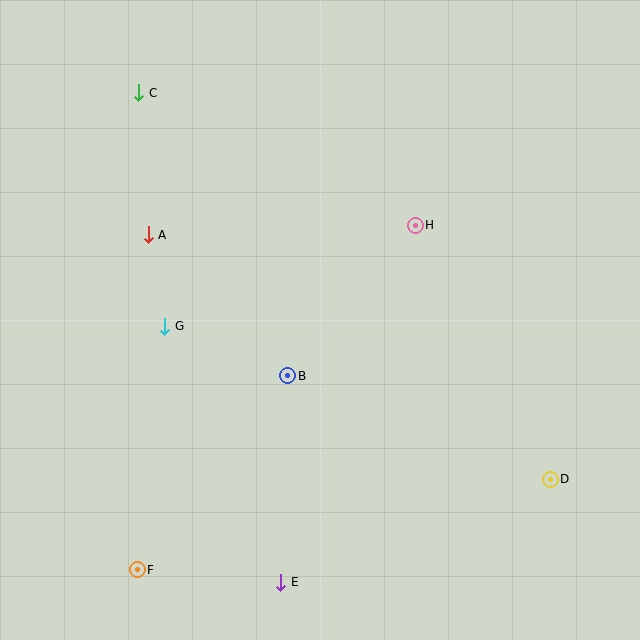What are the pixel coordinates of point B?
Point B is at (288, 376).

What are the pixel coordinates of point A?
Point A is at (148, 235).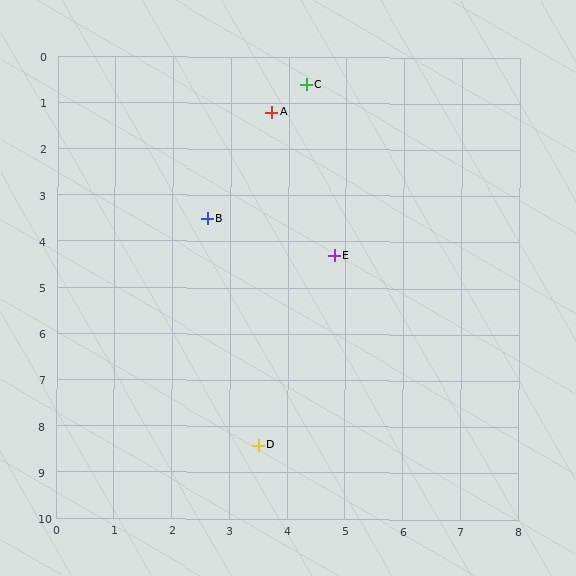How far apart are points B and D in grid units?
Points B and D are about 5.0 grid units apart.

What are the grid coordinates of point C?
Point C is at approximately (4.3, 0.6).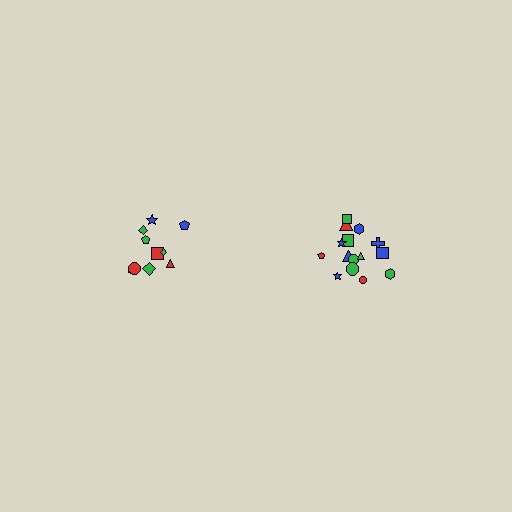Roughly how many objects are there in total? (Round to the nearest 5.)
Roughly 25 objects in total.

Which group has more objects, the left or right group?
The right group.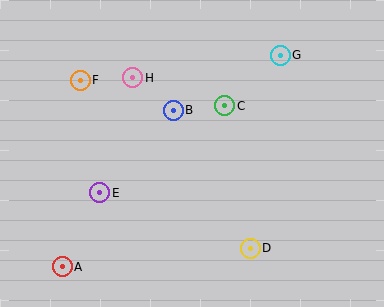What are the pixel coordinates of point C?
Point C is at (225, 106).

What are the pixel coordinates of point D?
Point D is at (250, 248).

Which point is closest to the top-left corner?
Point F is closest to the top-left corner.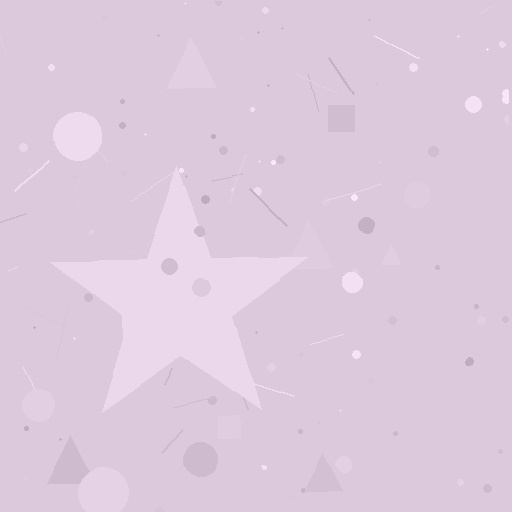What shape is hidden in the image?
A star is hidden in the image.